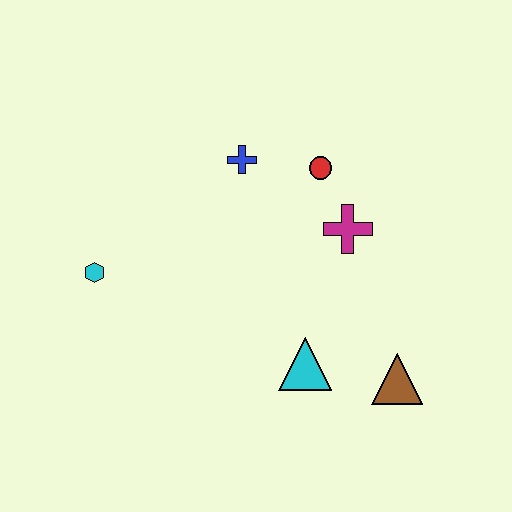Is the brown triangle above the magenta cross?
No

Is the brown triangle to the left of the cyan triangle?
No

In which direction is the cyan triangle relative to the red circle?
The cyan triangle is below the red circle.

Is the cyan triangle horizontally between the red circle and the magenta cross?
No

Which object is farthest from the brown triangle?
The cyan hexagon is farthest from the brown triangle.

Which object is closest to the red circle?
The magenta cross is closest to the red circle.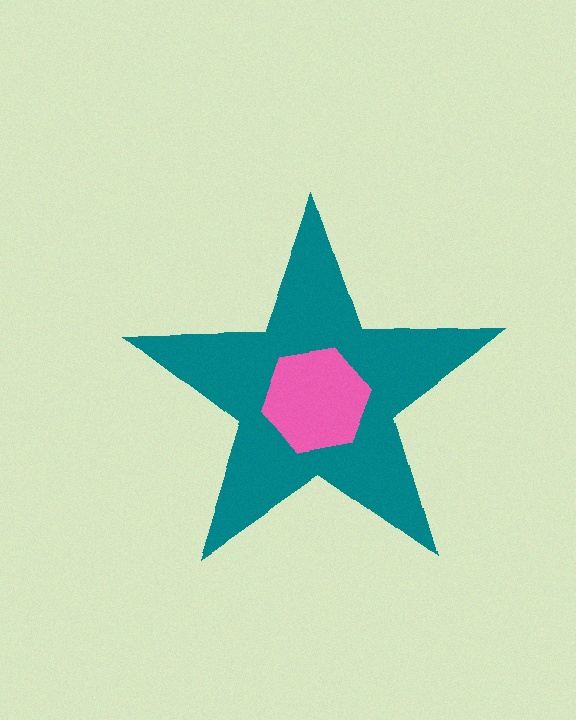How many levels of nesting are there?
2.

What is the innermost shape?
The pink hexagon.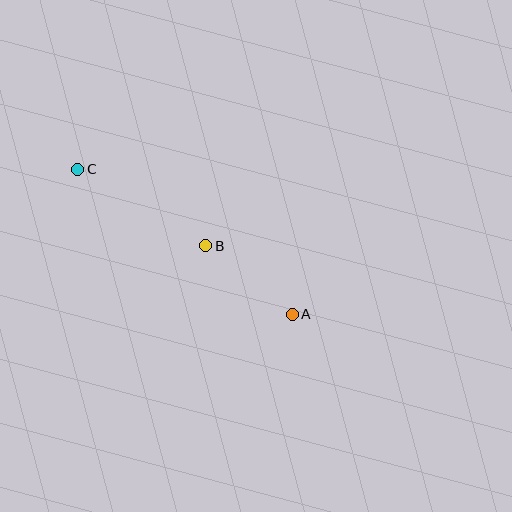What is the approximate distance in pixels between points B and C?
The distance between B and C is approximately 149 pixels.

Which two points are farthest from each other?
Points A and C are farthest from each other.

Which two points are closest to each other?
Points A and B are closest to each other.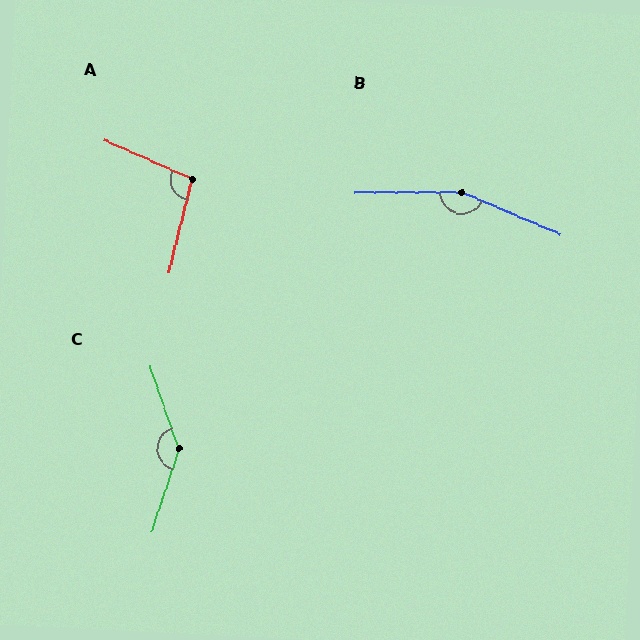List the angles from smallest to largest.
A (100°), C (143°), B (157°).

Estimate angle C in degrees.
Approximately 143 degrees.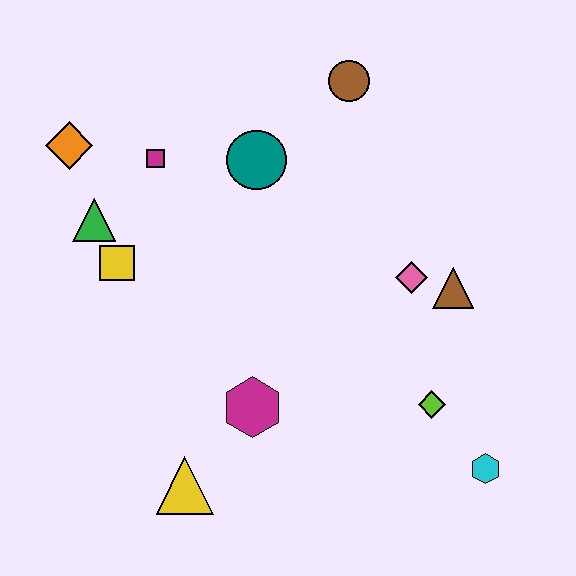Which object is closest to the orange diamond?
The green triangle is closest to the orange diamond.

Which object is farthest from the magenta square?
The cyan hexagon is farthest from the magenta square.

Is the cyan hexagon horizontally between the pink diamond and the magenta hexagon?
No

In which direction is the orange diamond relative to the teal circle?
The orange diamond is to the left of the teal circle.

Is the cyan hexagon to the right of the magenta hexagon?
Yes